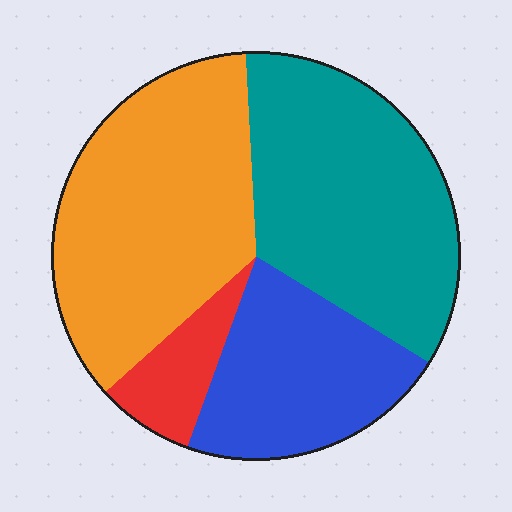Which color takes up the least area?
Red, at roughly 10%.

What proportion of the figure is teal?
Teal takes up about one third (1/3) of the figure.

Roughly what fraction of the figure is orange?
Orange takes up about three eighths (3/8) of the figure.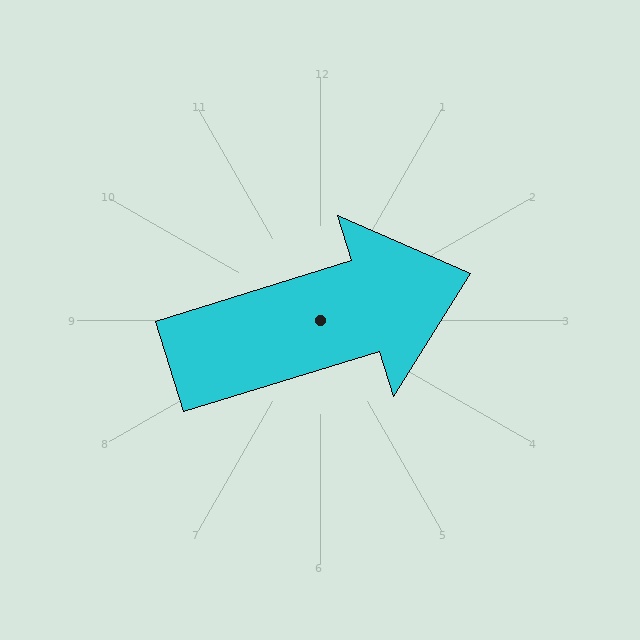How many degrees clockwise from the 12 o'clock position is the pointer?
Approximately 73 degrees.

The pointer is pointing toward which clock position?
Roughly 2 o'clock.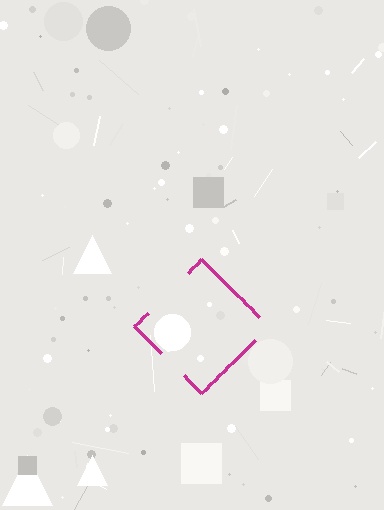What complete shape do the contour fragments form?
The contour fragments form a diamond.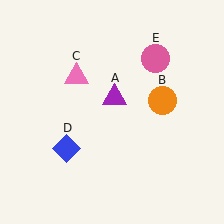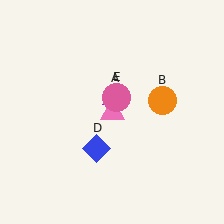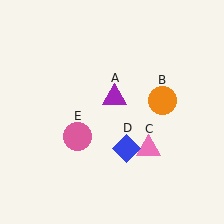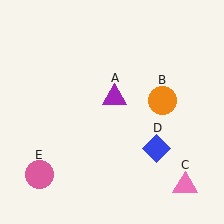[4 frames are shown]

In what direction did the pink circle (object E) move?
The pink circle (object E) moved down and to the left.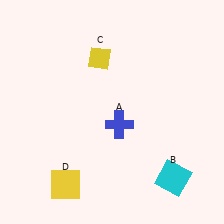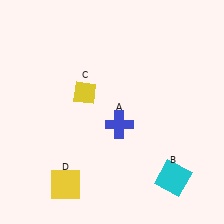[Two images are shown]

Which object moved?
The yellow diamond (C) moved down.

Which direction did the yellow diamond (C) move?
The yellow diamond (C) moved down.